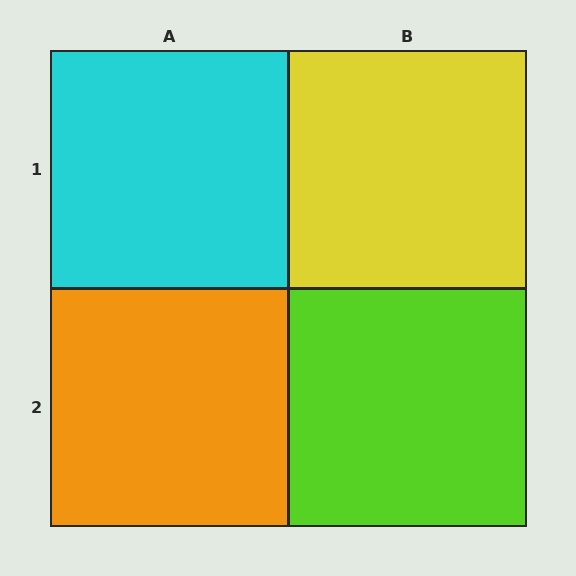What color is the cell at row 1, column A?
Cyan.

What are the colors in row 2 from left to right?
Orange, lime.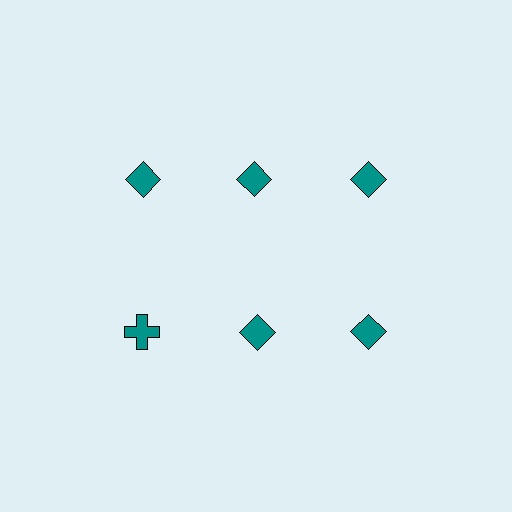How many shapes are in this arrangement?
There are 6 shapes arranged in a grid pattern.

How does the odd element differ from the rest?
It has a different shape: cross instead of diamond.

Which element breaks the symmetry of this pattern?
The teal cross in the second row, leftmost column breaks the symmetry. All other shapes are teal diamonds.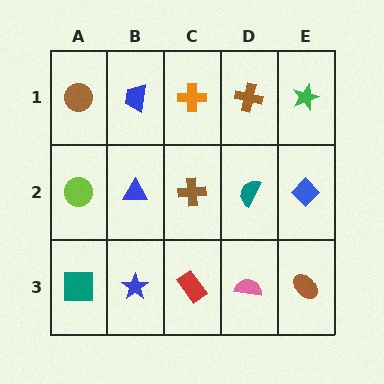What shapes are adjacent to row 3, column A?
A lime circle (row 2, column A), a blue star (row 3, column B).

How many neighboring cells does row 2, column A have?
3.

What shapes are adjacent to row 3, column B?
A blue triangle (row 2, column B), a teal square (row 3, column A), a red rectangle (row 3, column C).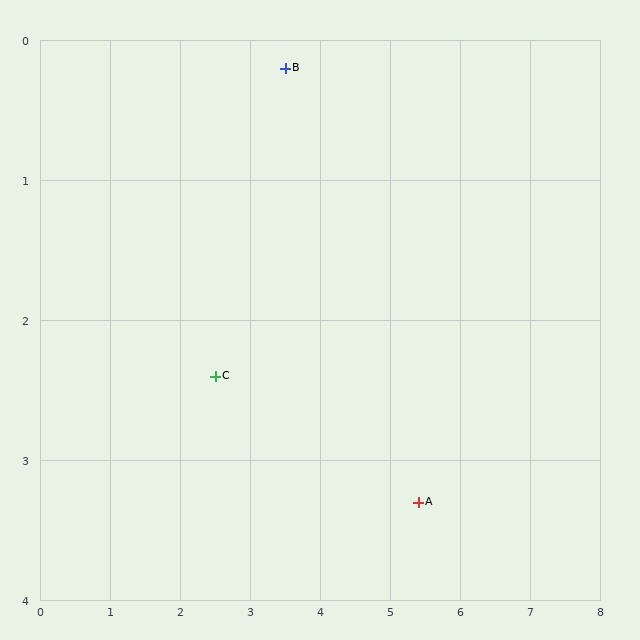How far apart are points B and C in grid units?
Points B and C are about 2.4 grid units apart.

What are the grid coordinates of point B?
Point B is at approximately (3.5, 0.2).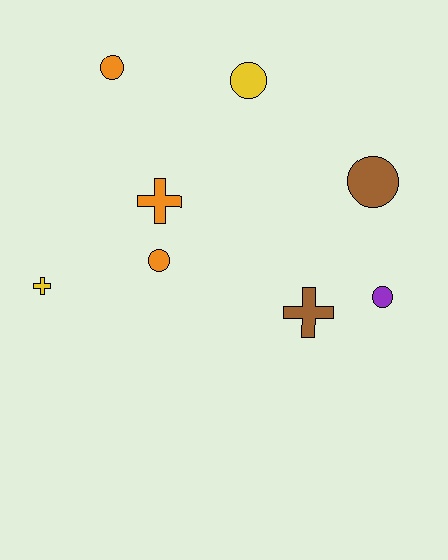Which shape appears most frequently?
Circle, with 5 objects.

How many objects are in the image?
There are 8 objects.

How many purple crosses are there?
There are no purple crosses.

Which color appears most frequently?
Orange, with 3 objects.